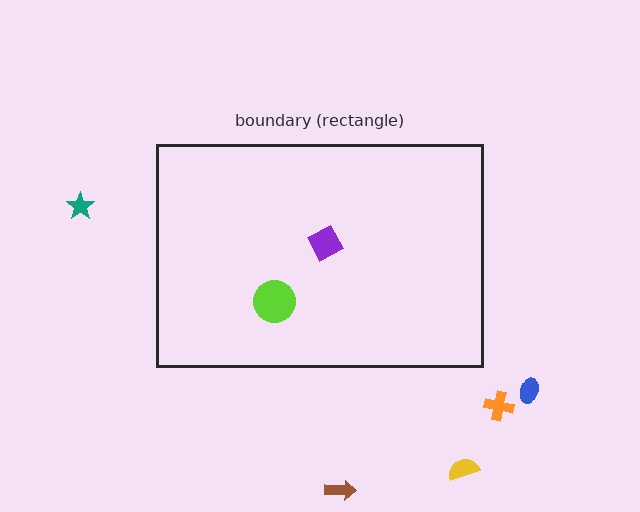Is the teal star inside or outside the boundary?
Outside.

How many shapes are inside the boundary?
2 inside, 5 outside.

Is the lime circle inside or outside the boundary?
Inside.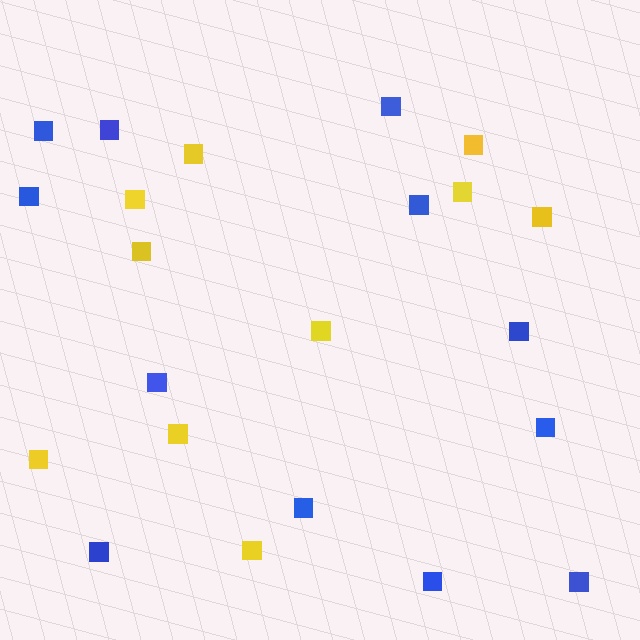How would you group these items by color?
There are 2 groups: one group of blue squares (12) and one group of yellow squares (10).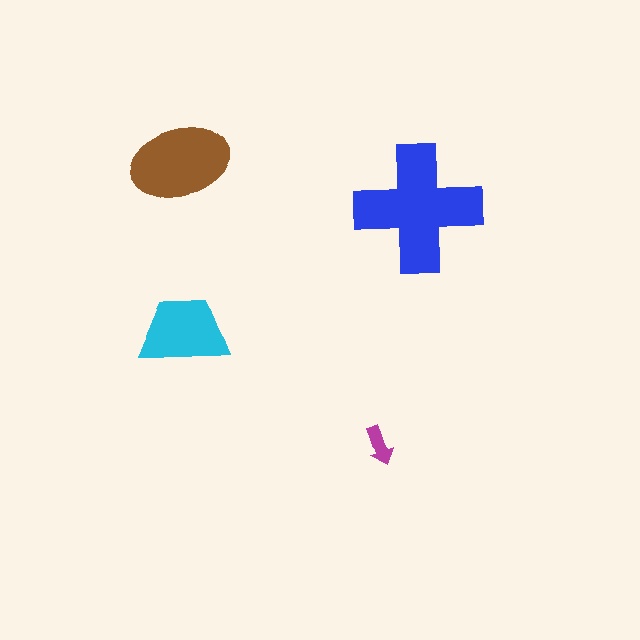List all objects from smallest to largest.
The magenta arrow, the cyan trapezoid, the brown ellipse, the blue cross.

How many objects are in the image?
There are 4 objects in the image.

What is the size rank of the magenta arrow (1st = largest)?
4th.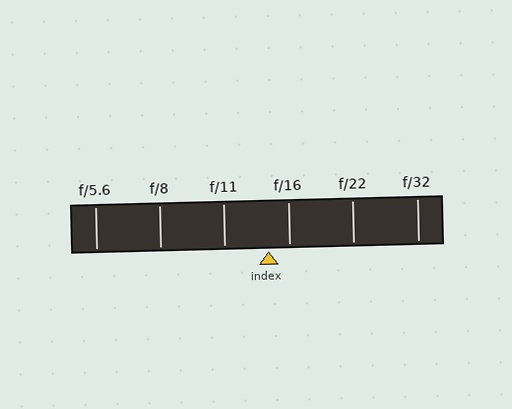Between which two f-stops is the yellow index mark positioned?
The index mark is between f/11 and f/16.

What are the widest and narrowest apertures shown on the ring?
The widest aperture shown is f/5.6 and the narrowest is f/32.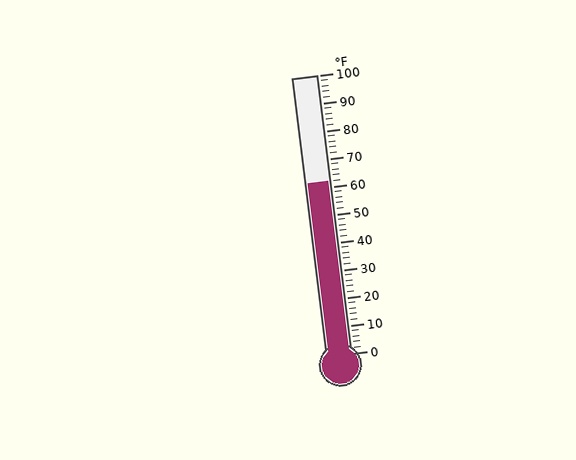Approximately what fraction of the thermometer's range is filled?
The thermometer is filled to approximately 60% of its range.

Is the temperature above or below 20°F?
The temperature is above 20°F.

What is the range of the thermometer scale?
The thermometer scale ranges from 0°F to 100°F.